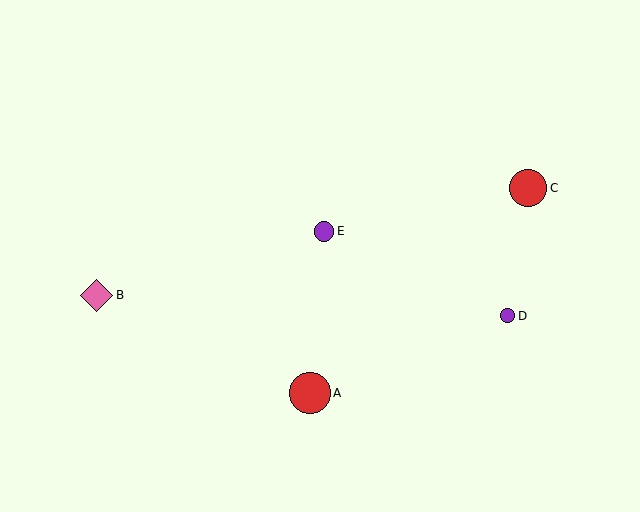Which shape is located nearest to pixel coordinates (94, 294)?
The pink diamond (labeled B) at (97, 295) is nearest to that location.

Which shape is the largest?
The red circle (labeled A) is the largest.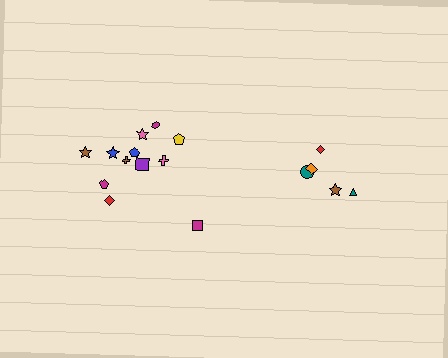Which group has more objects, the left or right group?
The left group.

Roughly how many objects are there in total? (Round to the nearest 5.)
Roughly 15 objects in total.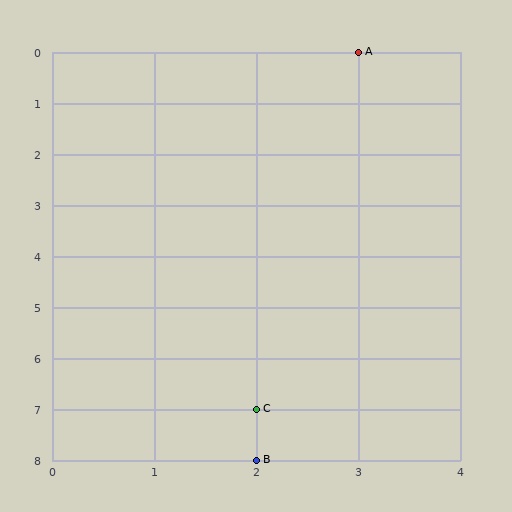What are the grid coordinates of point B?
Point B is at grid coordinates (2, 8).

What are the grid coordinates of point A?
Point A is at grid coordinates (3, 0).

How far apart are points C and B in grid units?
Points C and B are 1 row apart.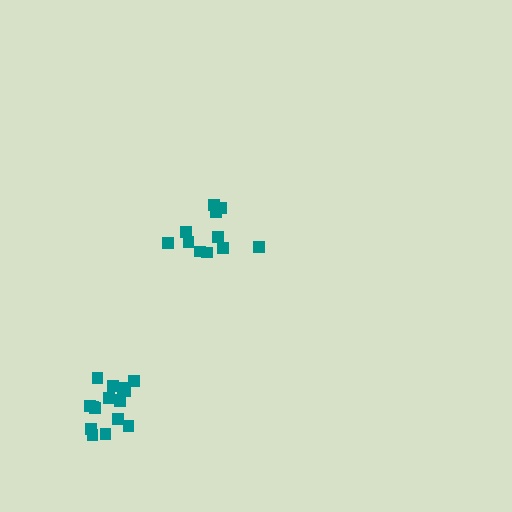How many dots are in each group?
Group 1: 12 dots, Group 2: 16 dots (28 total).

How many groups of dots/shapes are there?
There are 2 groups.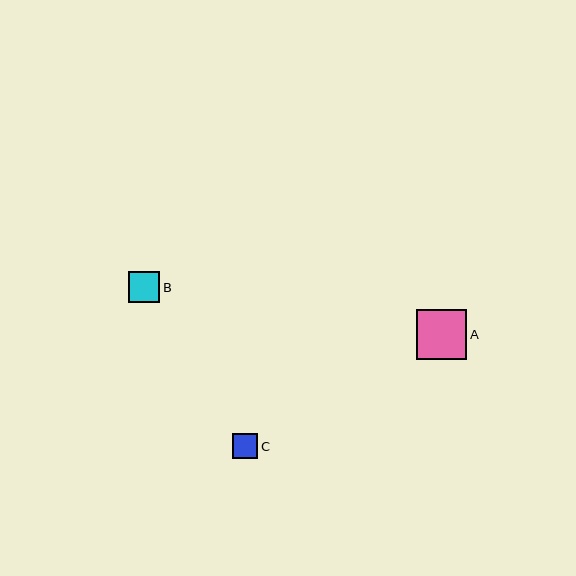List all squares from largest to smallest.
From largest to smallest: A, B, C.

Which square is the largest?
Square A is the largest with a size of approximately 51 pixels.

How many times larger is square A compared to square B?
Square A is approximately 1.6 times the size of square B.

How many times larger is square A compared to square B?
Square A is approximately 1.6 times the size of square B.